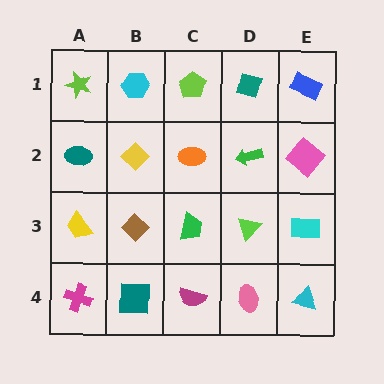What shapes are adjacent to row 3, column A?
A teal ellipse (row 2, column A), a magenta cross (row 4, column A), a brown diamond (row 3, column B).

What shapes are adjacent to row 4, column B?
A brown diamond (row 3, column B), a magenta cross (row 4, column A), a magenta semicircle (row 4, column C).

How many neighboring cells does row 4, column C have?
3.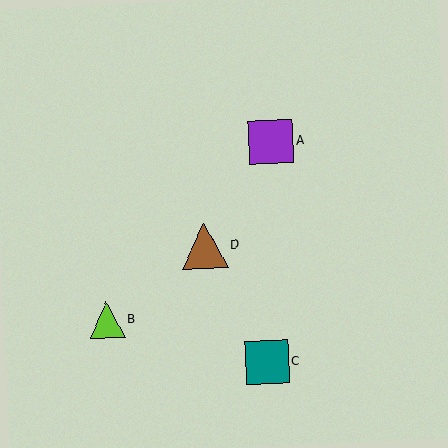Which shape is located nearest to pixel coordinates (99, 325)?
The lime triangle (labeled B) at (107, 320) is nearest to that location.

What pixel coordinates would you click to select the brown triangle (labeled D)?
Click at (204, 246) to select the brown triangle D.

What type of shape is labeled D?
Shape D is a brown triangle.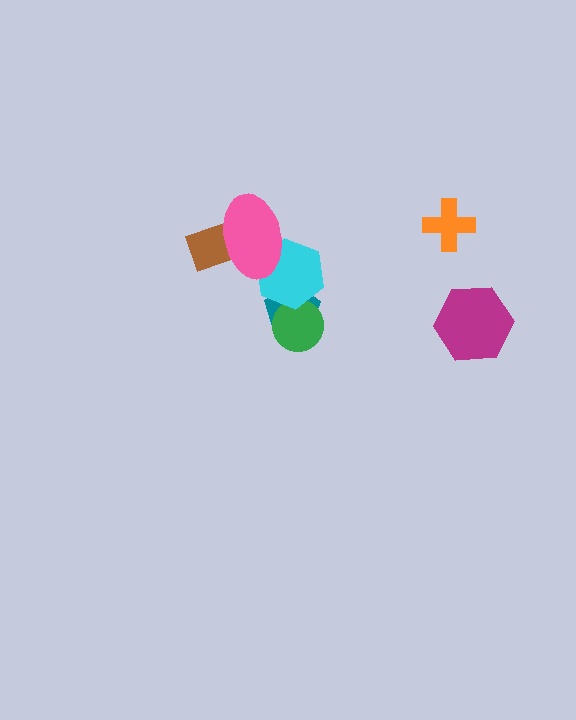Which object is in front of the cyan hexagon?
The pink ellipse is in front of the cyan hexagon.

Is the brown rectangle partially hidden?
Yes, it is partially covered by another shape.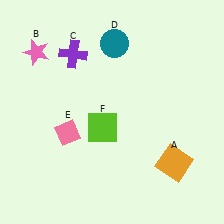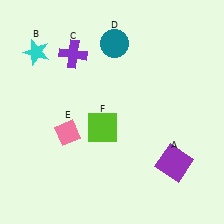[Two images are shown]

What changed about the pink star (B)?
In Image 1, B is pink. In Image 2, it changed to cyan.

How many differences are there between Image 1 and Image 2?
There are 2 differences between the two images.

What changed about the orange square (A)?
In Image 1, A is orange. In Image 2, it changed to purple.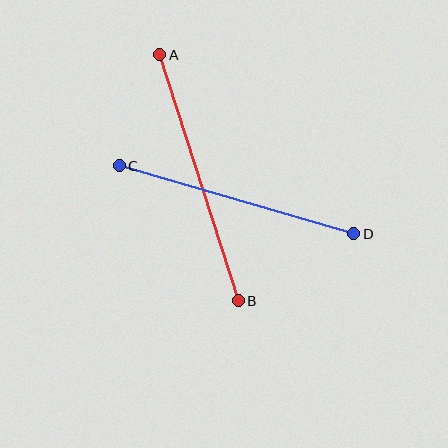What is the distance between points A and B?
The distance is approximately 258 pixels.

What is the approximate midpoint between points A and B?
The midpoint is at approximately (199, 178) pixels.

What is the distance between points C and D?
The distance is approximately 244 pixels.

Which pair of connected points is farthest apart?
Points A and B are farthest apart.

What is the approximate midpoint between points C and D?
The midpoint is at approximately (236, 200) pixels.